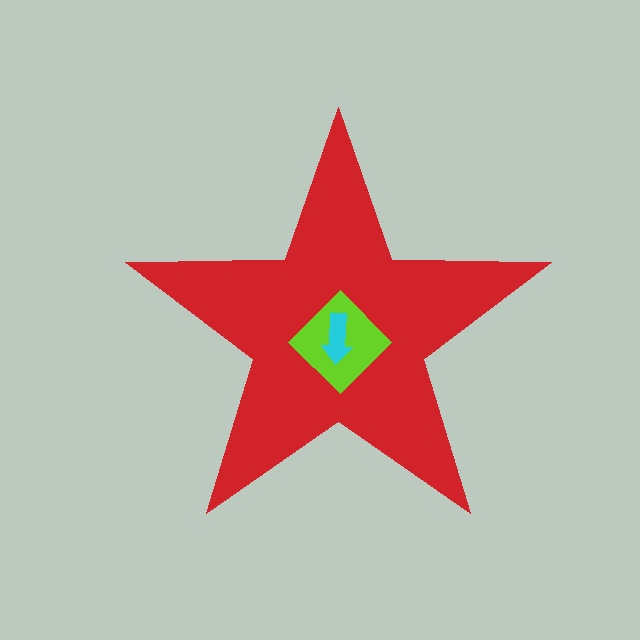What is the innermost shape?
The cyan arrow.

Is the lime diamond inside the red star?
Yes.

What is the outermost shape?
The red star.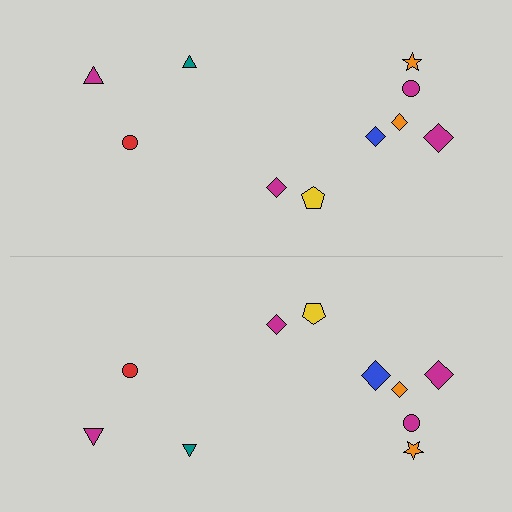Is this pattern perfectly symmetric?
No, the pattern is not perfectly symmetric. The blue diamond on the bottom side has a different size than its mirror counterpart.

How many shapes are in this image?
There are 20 shapes in this image.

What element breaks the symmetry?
The blue diamond on the bottom side has a different size than its mirror counterpart.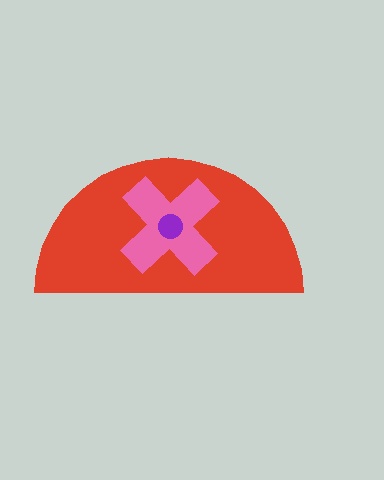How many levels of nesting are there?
3.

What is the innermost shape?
The purple circle.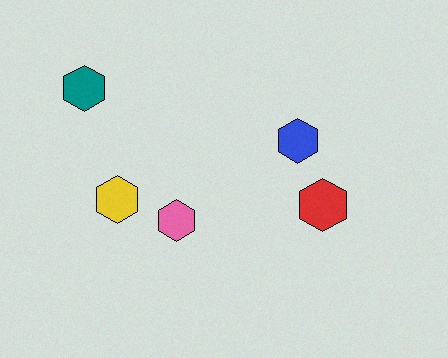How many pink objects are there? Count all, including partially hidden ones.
There is 1 pink object.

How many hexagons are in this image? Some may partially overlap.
There are 5 hexagons.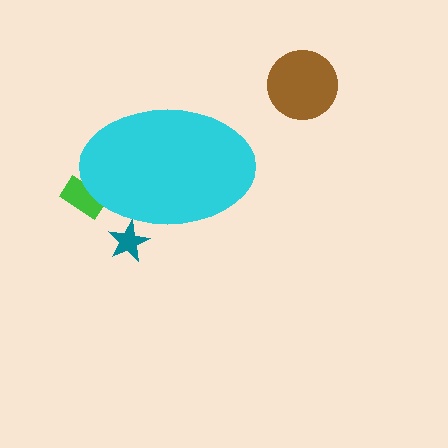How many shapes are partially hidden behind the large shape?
2 shapes are partially hidden.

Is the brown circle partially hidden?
No, the brown circle is fully visible.